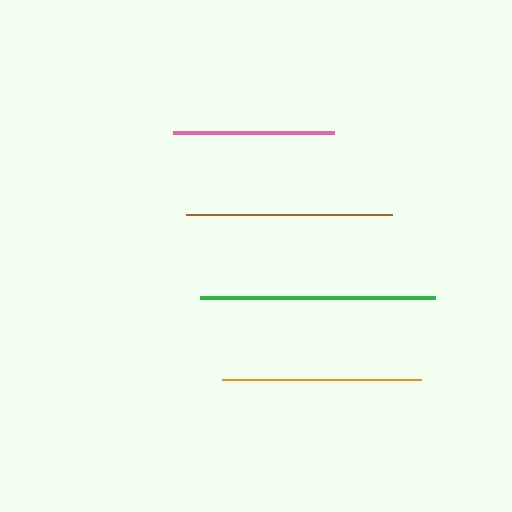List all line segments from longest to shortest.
From longest to shortest: green, brown, orange, pink.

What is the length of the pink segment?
The pink segment is approximately 162 pixels long.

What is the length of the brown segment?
The brown segment is approximately 206 pixels long.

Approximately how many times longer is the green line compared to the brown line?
The green line is approximately 1.1 times the length of the brown line.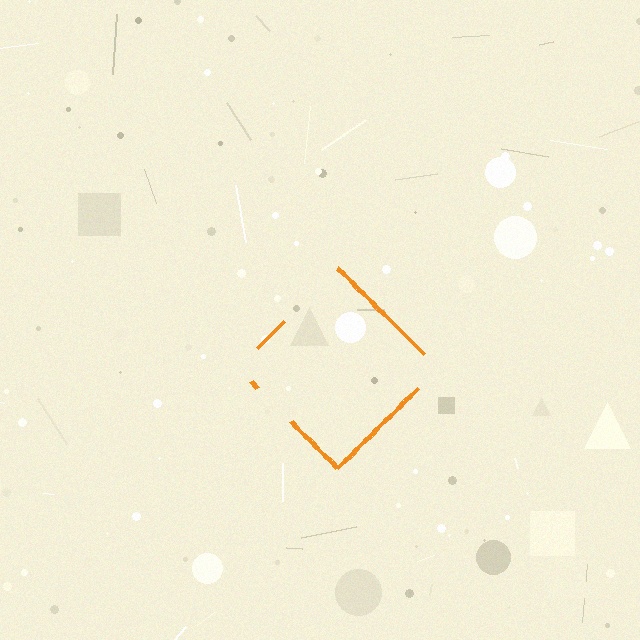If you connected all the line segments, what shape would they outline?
They would outline a diamond.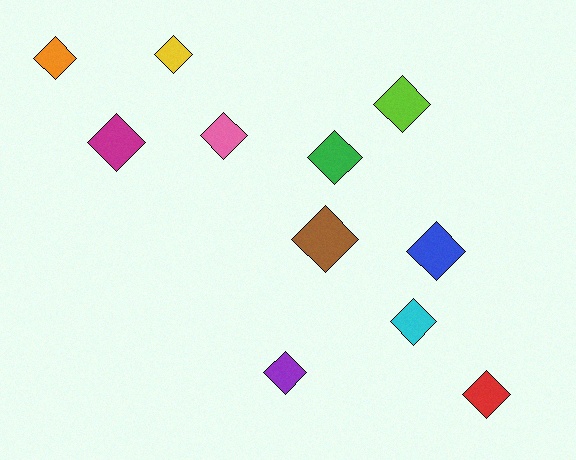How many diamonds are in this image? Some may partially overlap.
There are 11 diamonds.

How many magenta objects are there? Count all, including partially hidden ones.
There is 1 magenta object.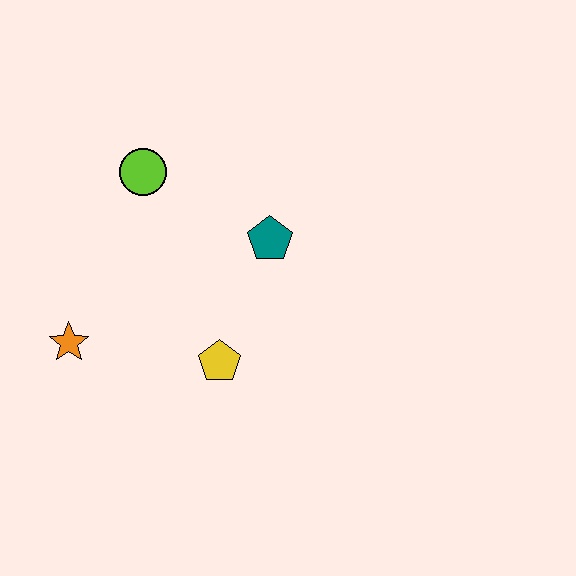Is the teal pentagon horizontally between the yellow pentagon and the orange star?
No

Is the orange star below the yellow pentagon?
No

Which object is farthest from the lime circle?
The yellow pentagon is farthest from the lime circle.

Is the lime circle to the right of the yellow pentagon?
No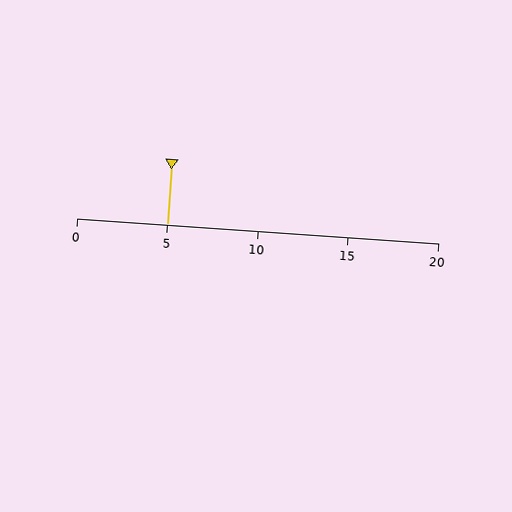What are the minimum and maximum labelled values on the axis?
The axis runs from 0 to 20.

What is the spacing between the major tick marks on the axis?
The major ticks are spaced 5 apart.